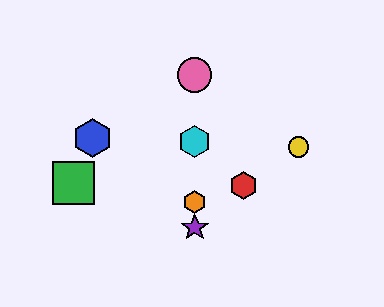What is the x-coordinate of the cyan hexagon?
The cyan hexagon is at x≈195.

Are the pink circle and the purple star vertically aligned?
Yes, both are at x≈195.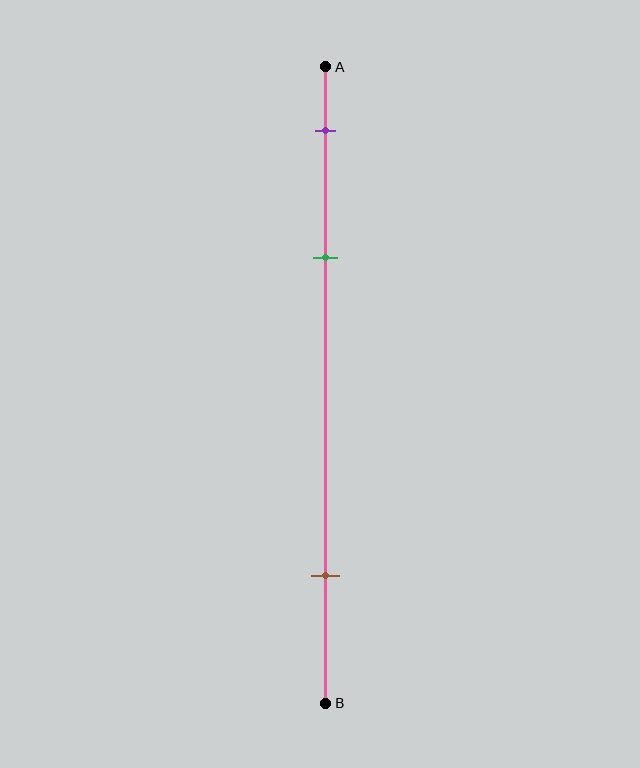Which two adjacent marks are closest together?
The purple and green marks are the closest adjacent pair.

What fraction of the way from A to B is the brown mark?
The brown mark is approximately 80% (0.8) of the way from A to B.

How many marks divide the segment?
There are 3 marks dividing the segment.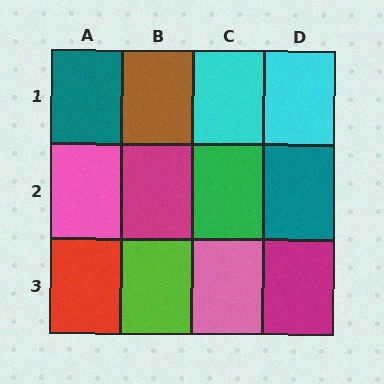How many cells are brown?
1 cell is brown.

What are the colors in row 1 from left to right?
Teal, brown, cyan, cyan.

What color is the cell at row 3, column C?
Pink.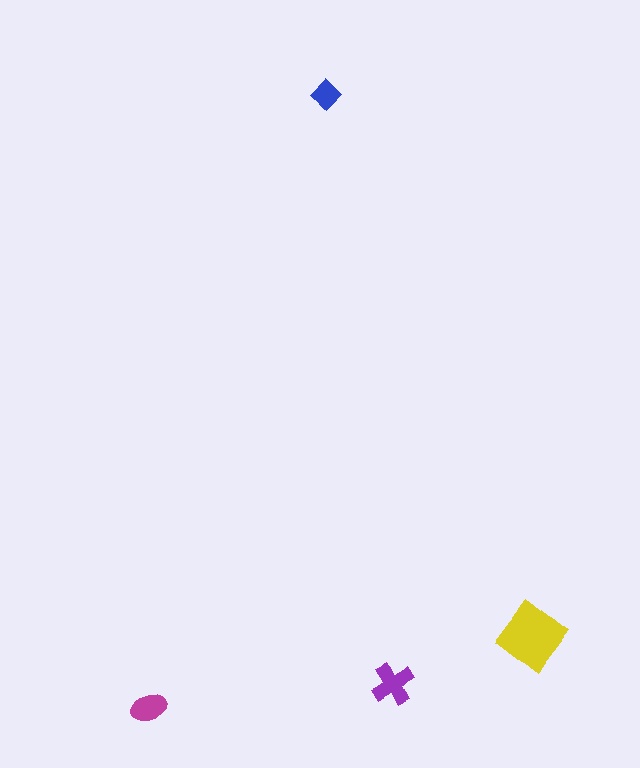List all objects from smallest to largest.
The blue diamond, the magenta ellipse, the purple cross, the yellow diamond.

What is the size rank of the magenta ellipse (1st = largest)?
3rd.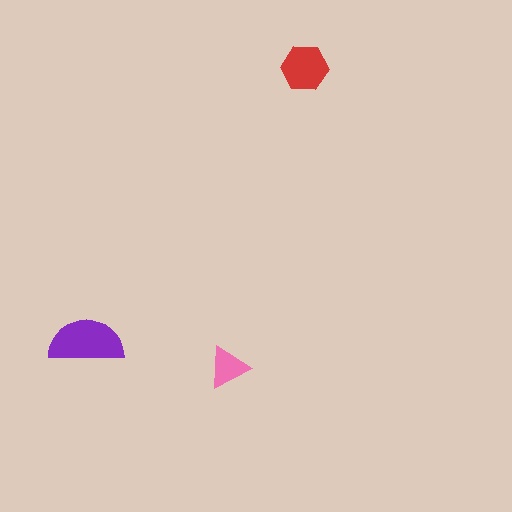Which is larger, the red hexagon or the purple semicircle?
The purple semicircle.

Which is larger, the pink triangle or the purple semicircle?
The purple semicircle.